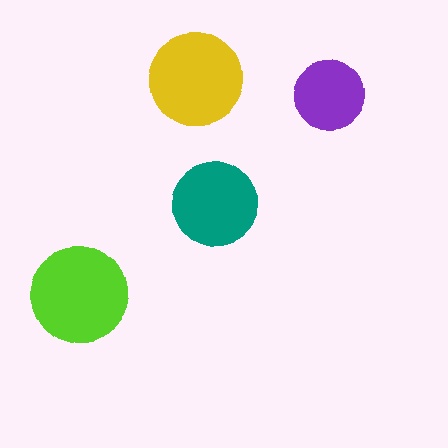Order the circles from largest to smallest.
the lime one, the yellow one, the teal one, the purple one.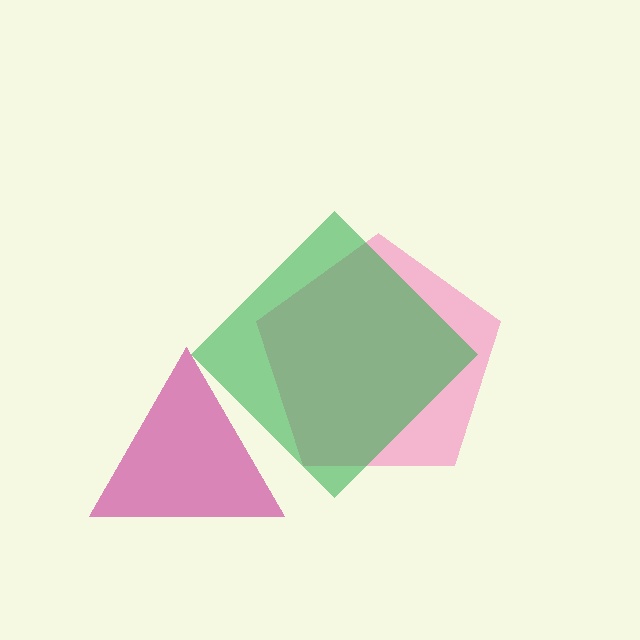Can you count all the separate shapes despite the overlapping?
Yes, there are 3 separate shapes.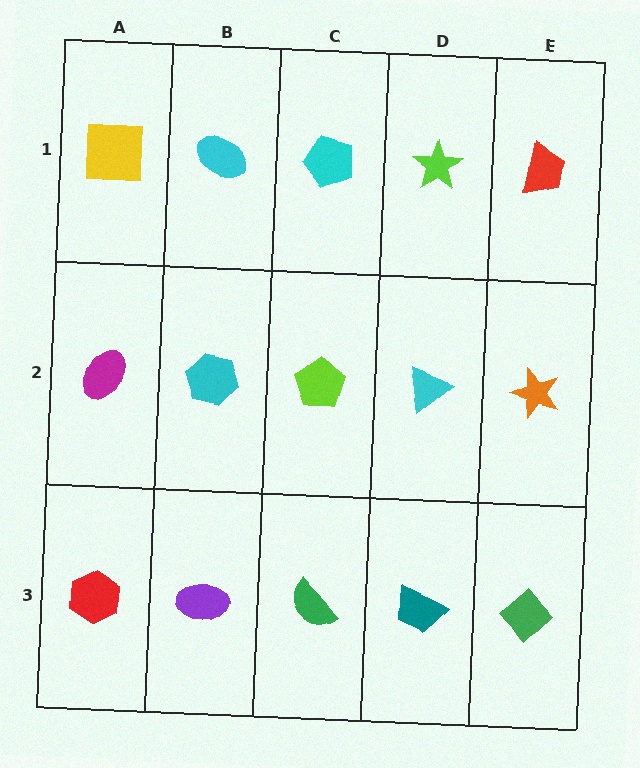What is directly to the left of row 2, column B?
A magenta ellipse.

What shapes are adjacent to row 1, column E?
An orange star (row 2, column E), a lime star (row 1, column D).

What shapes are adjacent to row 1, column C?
A lime pentagon (row 2, column C), a cyan ellipse (row 1, column B), a lime star (row 1, column D).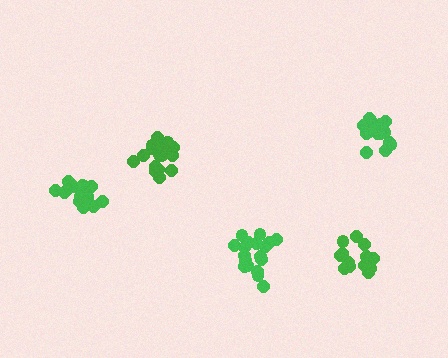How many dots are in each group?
Group 1: 18 dots, Group 2: 18 dots, Group 3: 16 dots, Group 4: 13 dots, Group 5: 16 dots (81 total).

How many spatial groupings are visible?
There are 5 spatial groupings.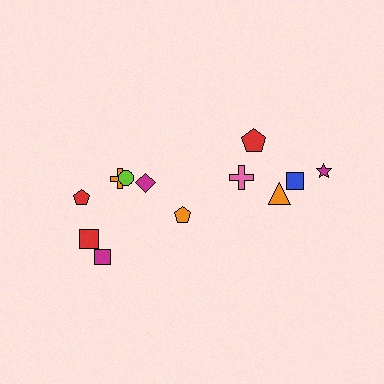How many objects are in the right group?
There are 5 objects.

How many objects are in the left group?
There are 7 objects.